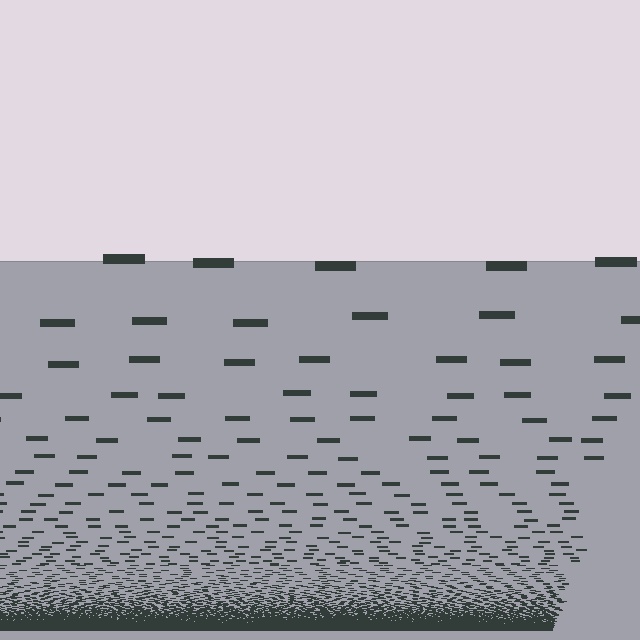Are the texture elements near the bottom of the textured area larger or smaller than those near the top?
Smaller. The gradient is inverted — elements near the bottom are smaller and denser.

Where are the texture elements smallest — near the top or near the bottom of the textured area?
Near the bottom.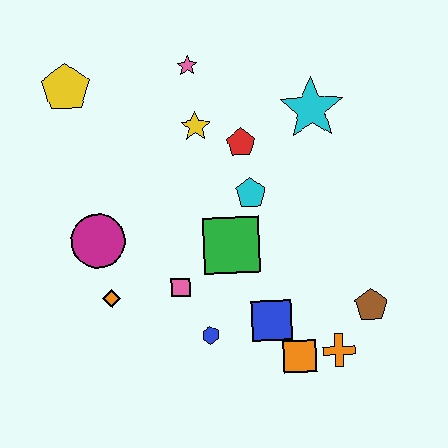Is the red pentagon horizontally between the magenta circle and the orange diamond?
No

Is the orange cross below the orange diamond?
Yes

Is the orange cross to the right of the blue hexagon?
Yes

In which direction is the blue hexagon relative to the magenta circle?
The blue hexagon is to the right of the magenta circle.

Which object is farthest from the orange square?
The yellow pentagon is farthest from the orange square.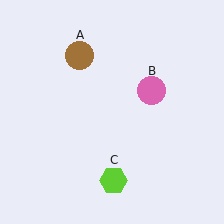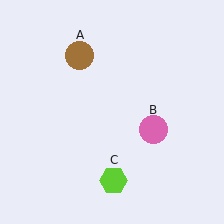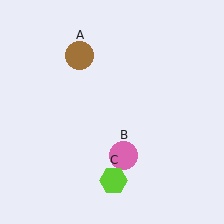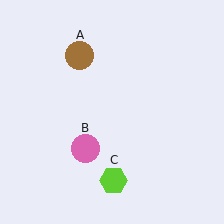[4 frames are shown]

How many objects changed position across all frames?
1 object changed position: pink circle (object B).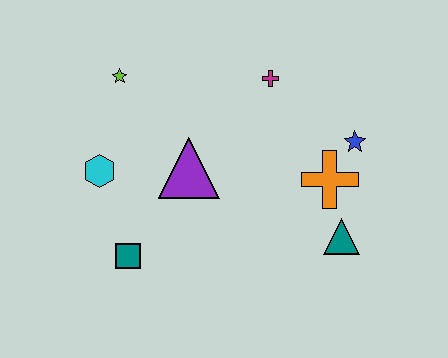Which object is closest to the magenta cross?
The blue star is closest to the magenta cross.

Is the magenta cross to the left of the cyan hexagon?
No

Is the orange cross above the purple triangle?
No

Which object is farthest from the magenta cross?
The teal square is farthest from the magenta cross.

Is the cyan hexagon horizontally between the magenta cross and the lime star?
No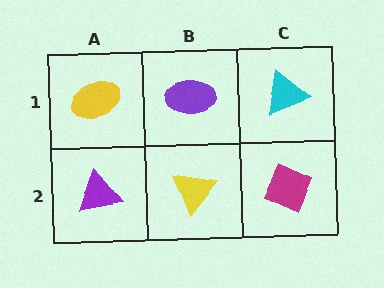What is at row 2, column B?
A yellow triangle.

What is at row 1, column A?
A yellow ellipse.